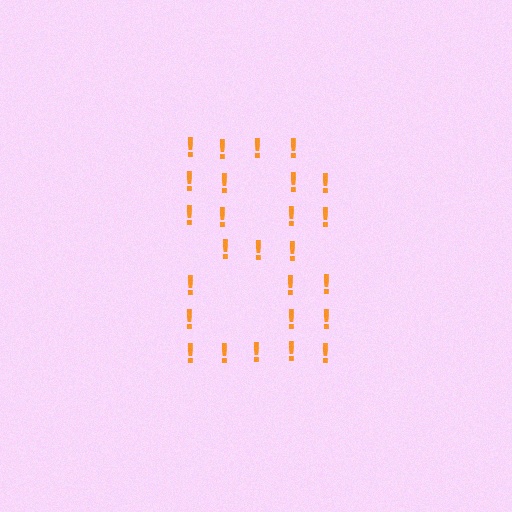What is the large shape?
The large shape is the digit 8.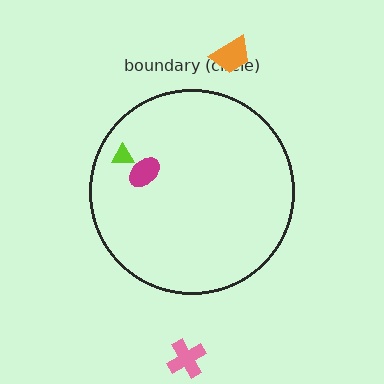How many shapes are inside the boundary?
2 inside, 2 outside.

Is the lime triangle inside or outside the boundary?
Inside.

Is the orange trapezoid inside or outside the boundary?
Outside.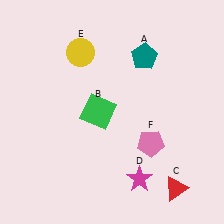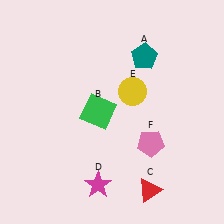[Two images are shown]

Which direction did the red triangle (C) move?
The red triangle (C) moved left.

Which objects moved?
The objects that moved are: the red triangle (C), the magenta star (D), the yellow circle (E).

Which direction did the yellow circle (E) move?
The yellow circle (E) moved right.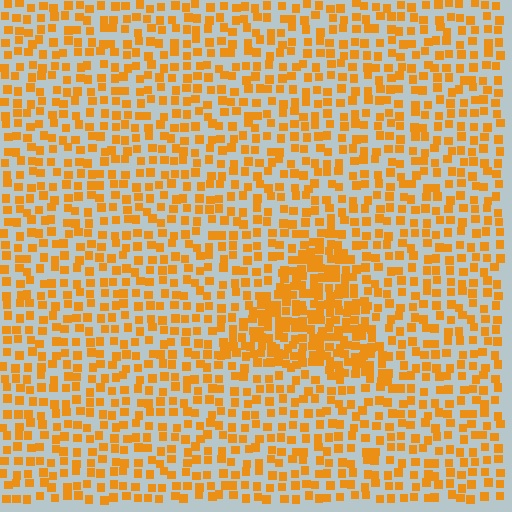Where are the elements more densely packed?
The elements are more densely packed inside the triangle boundary.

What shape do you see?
I see a triangle.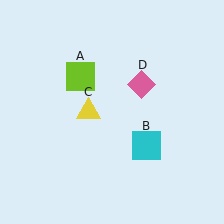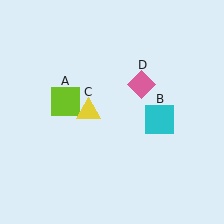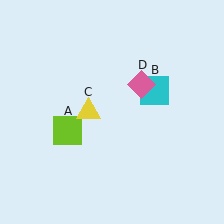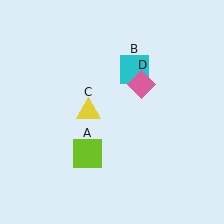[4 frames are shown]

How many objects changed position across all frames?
2 objects changed position: lime square (object A), cyan square (object B).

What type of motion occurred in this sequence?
The lime square (object A), cyan square (object B) rotated counterclockwise around the center of the scene.